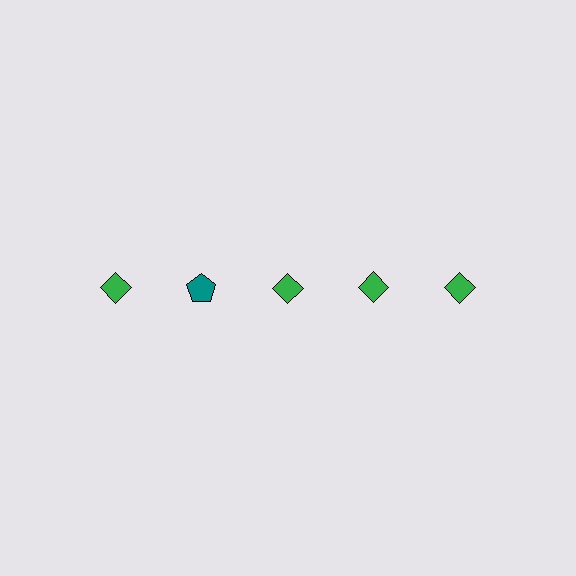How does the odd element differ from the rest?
It differs in both color (teal instead of green) and shape (pentagon instead of diamond).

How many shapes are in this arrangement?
There are 5 shapes arranged in a grid pattern.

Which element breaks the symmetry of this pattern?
The teal pentagon in the top row, second from left column breaks the symmetry. All other shapes are green diamonds.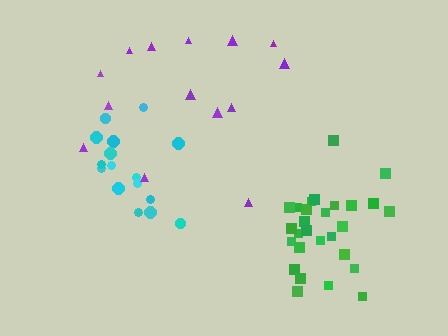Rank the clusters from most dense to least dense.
green, cyan, purple.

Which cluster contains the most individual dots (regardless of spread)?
Green (28).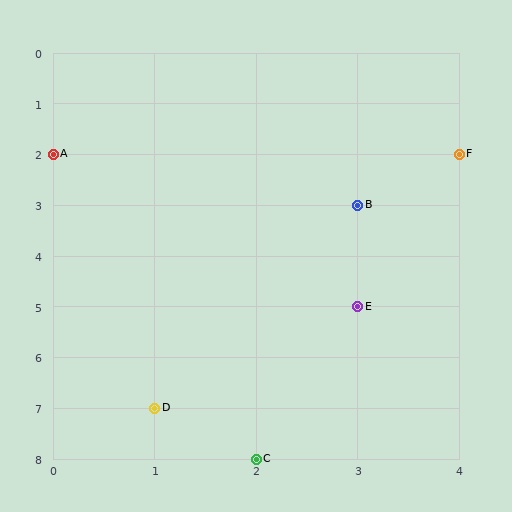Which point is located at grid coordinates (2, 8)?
Point C is at (2, 8).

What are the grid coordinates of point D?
Point D is at grid coordinates (1, 7).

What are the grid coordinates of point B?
Point B is at grid coordinates (3, 3).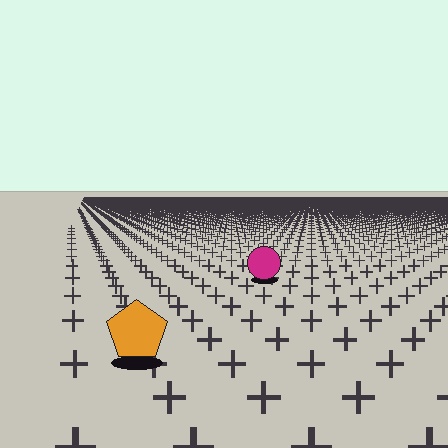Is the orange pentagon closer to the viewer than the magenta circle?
Yes. The orange pentagon is closer — you can tell from the texture gradient: the ground texture is coarser near it.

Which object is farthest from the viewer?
The magenta circle is farthest from the viewer. It appears smaller and the ground texture around it is denser.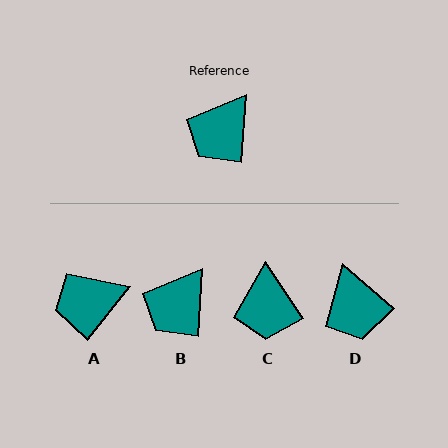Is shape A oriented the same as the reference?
No, it is off by about 34 degrees.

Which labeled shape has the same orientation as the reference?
B.